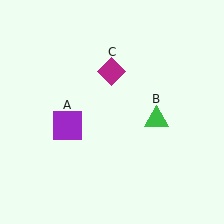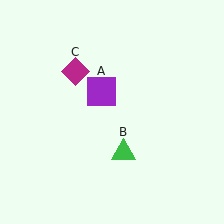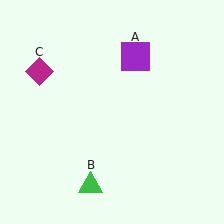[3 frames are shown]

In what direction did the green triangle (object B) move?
The green triangle (object B) moved down and to the left.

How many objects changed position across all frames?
3 objects changed position: purple square (object A), green triangle (object B), magenta diamond (object C).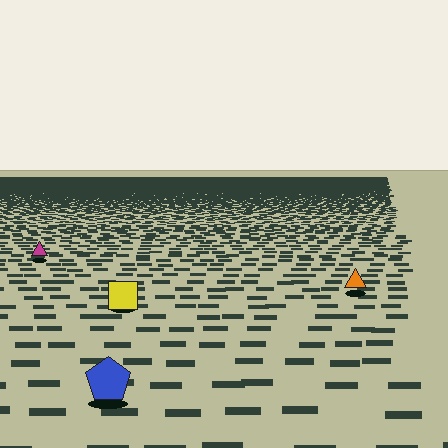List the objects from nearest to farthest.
From nearest to farthest: the blue pentagon, the yellow square, the orange triangle, the magenta triangle.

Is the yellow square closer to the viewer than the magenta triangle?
Yes. The yellow square is closer — you can tell from the texture gradient: the ground texture is coarser near it.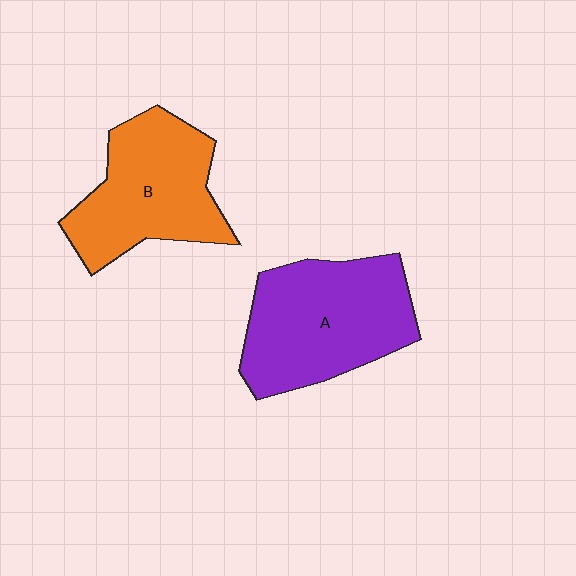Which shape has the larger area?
Shape A (purple).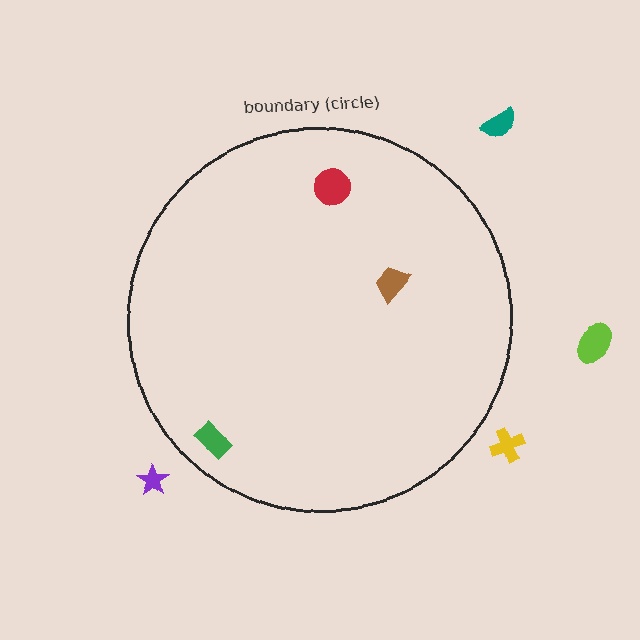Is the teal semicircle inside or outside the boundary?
Outside.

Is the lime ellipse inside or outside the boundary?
Outside.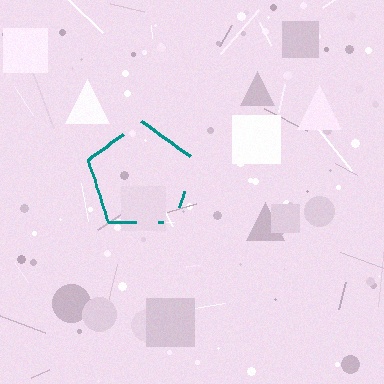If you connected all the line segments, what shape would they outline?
They would outline a pentagon.